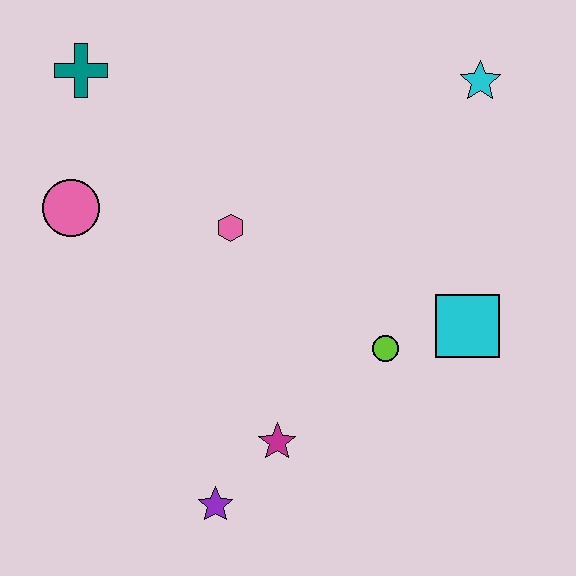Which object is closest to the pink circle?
The teal cross is closest to the pink circle.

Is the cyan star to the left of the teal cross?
No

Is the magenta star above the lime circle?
No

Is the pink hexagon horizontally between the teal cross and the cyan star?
Yes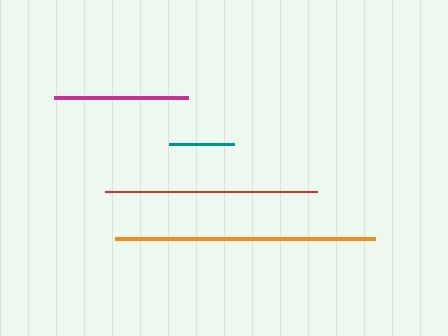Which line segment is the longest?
The orange line is the longest at approximately 260 pixels.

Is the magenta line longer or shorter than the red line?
The red line is longer than the magenta line.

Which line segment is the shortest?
The teal line is the shortest at approximately 65 pixels.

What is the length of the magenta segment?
The magenta segment is approximately 134 pixels long.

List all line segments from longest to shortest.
From longest to shortest: orange, red, magenta, teal.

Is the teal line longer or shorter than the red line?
The red line is longer than the teal line.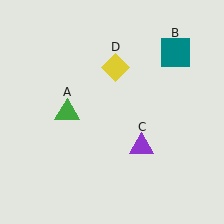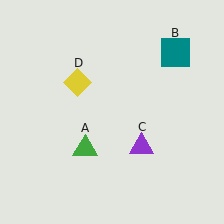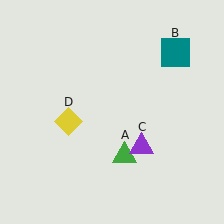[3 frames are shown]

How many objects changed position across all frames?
2 objects changed position: green triangle (object A), yellow diamond (object D).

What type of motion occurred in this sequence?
The green triangle (object A), yellow diamond (object D) rotated counterclockwise around the center of the scene.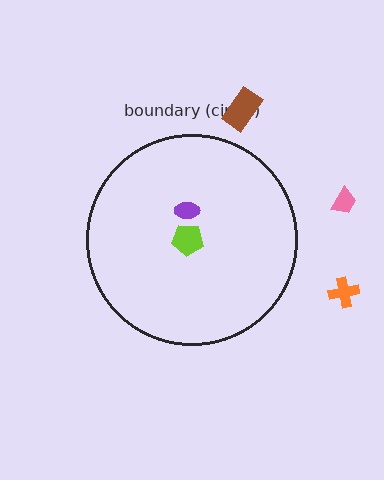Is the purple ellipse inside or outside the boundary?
Inside.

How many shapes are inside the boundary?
2 inside, 3 outside.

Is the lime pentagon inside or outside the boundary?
Inside.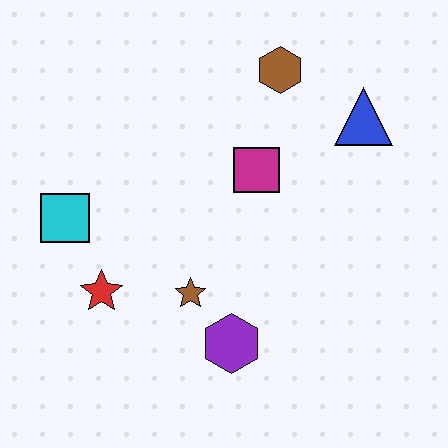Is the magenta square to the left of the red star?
No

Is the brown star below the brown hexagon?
Yes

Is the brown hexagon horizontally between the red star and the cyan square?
No